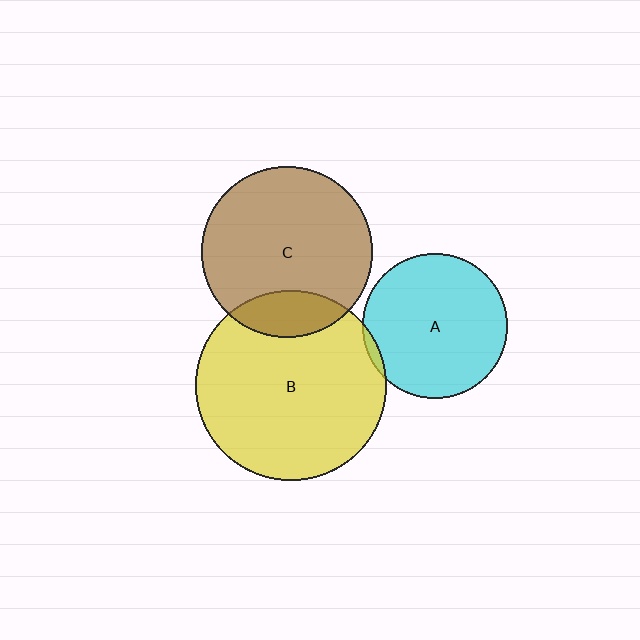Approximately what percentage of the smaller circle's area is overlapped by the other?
Approximately 5%.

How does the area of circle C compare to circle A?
Approximately 1.4 times.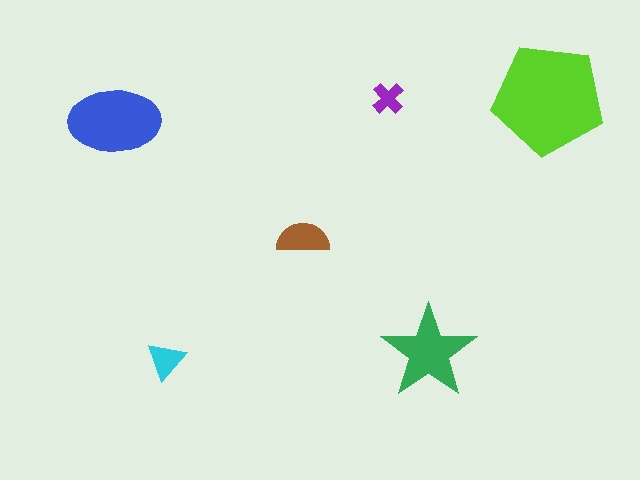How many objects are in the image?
There are 6 objects in the image.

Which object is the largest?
The lime pentagon.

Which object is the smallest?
The purple cross.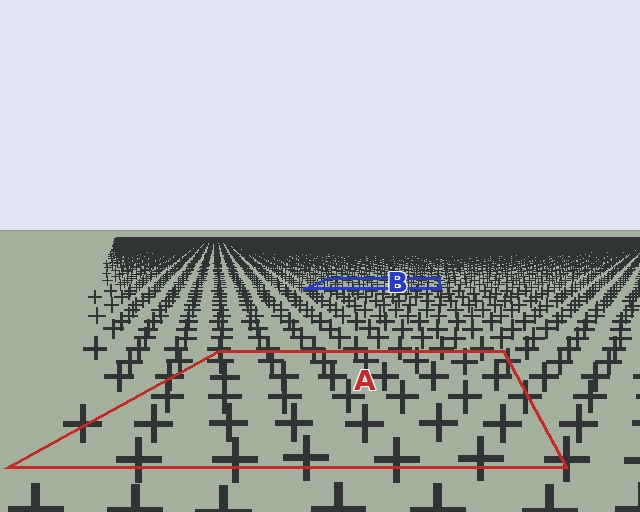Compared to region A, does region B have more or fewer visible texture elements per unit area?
Region B has more texture elements per unit area — they are packed more densely because it is farther away.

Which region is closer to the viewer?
Region A is closer. The texture elements there are larger and more spread out.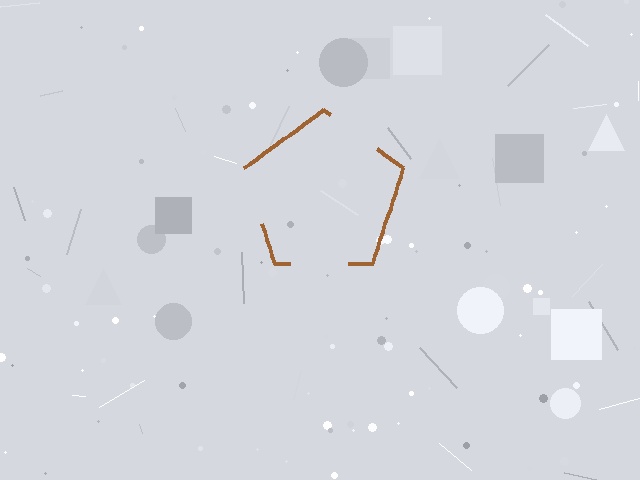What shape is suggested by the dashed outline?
The dashed outline suggests a pentagon.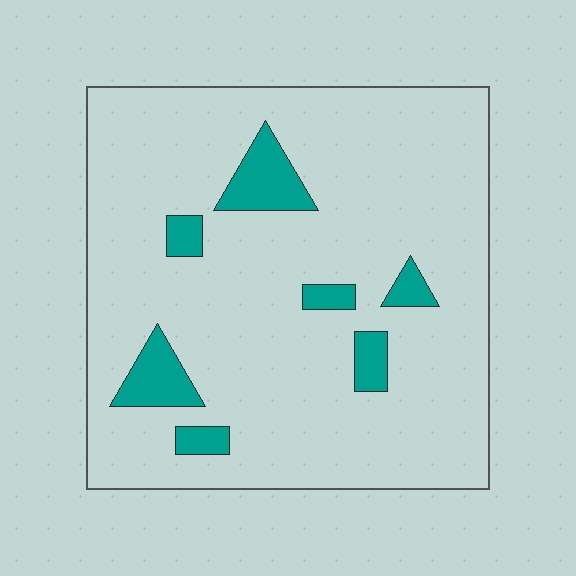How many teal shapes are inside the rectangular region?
7.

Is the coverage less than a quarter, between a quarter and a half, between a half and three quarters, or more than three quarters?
Less than a quarter.